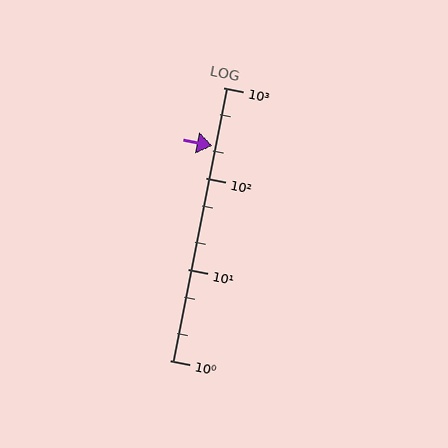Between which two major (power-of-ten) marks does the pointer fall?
The pointer is between 100 and 1000.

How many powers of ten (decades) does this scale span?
The scale spans 3 decades, from 1 to 1000.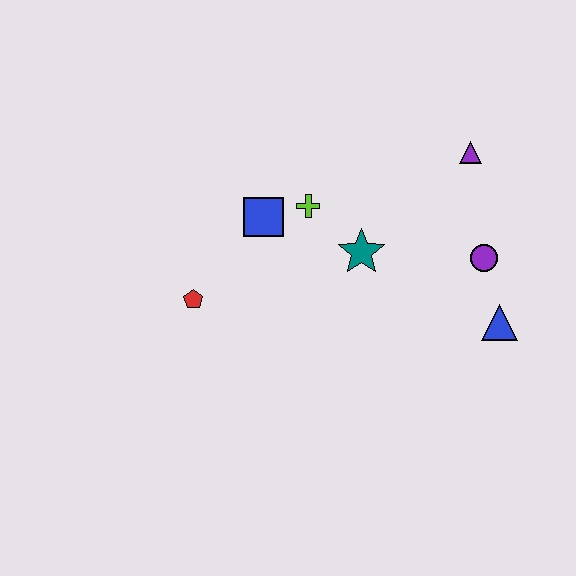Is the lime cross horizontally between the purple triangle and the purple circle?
No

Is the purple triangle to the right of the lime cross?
Yes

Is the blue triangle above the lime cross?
No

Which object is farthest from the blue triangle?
The red pentagon is farthest from the blue triangle.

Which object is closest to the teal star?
The lime cross is closest to the teal star.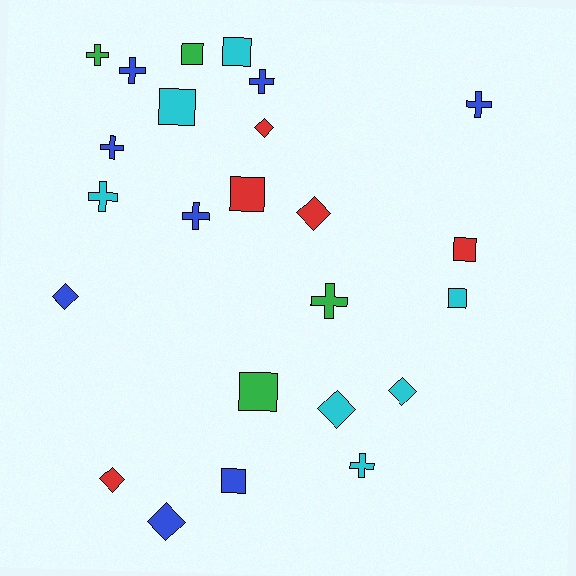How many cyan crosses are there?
There are 2 cyan crosses.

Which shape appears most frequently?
Cross, with 9 objects.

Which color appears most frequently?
Blue, with 8 objects.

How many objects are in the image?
There are 24 objects.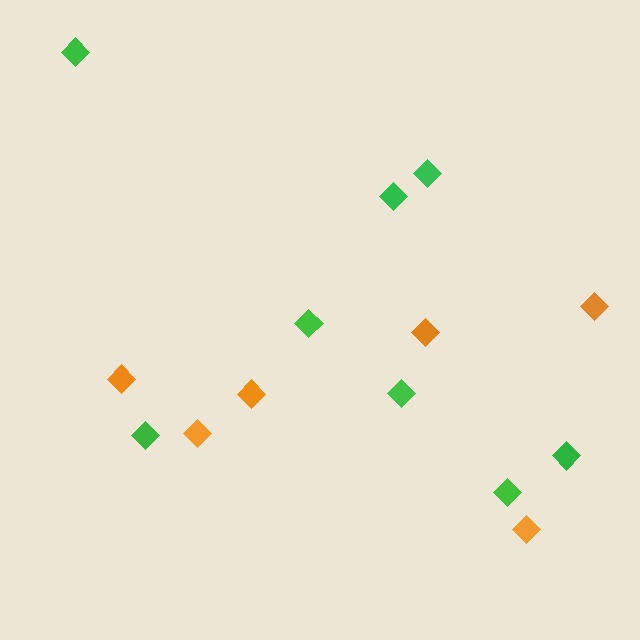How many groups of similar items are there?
There are 2 groups: one group of orange diamonds (6) and one group of green diamonds (8).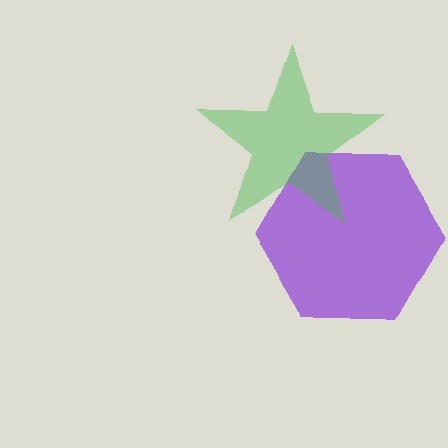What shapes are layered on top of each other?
The layered shapes are: a purple hexagon, a green star.